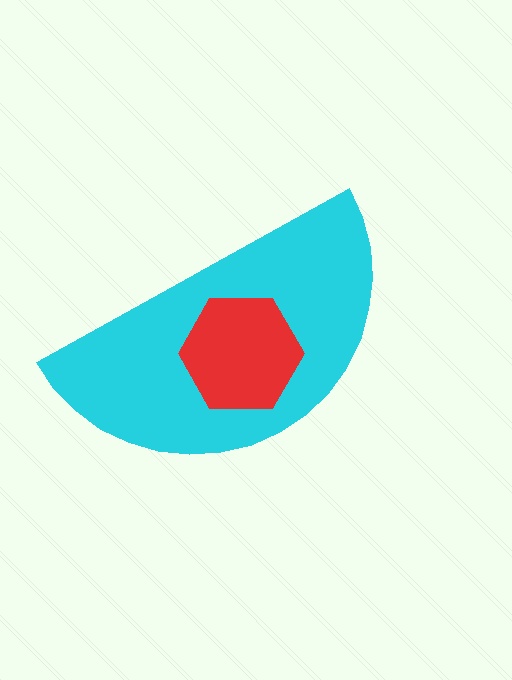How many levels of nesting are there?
2.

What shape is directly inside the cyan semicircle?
The red hexagon.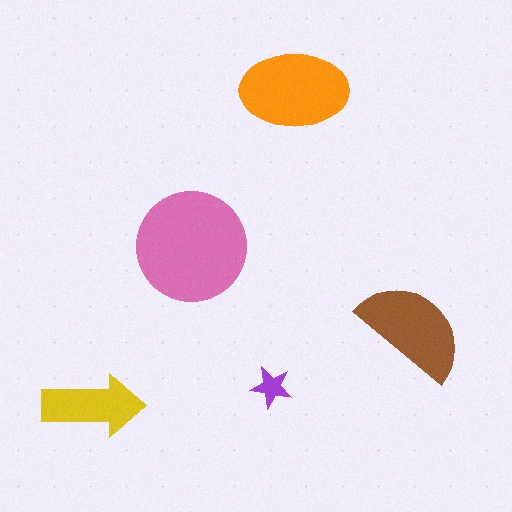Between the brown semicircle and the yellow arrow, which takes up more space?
The brown semicircle.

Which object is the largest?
The pink circle.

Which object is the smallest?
The purple star.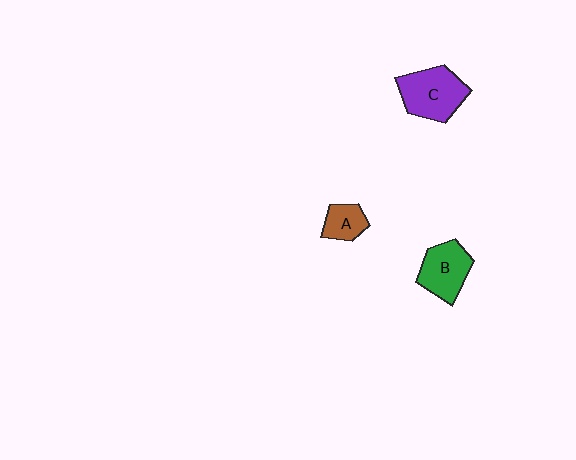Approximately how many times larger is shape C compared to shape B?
Approximately 1.2 times.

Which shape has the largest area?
Shape C (purple).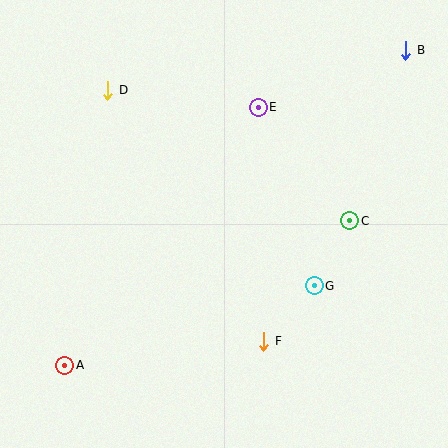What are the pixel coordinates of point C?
Point C is at (350, 221).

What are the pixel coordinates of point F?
Point F is at (264, 341).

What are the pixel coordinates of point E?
Point E is at (258, 107).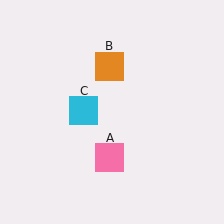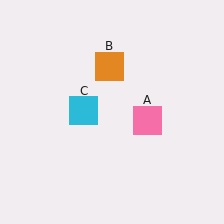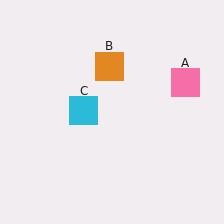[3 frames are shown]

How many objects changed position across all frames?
1 object changed position: pink square (object A).